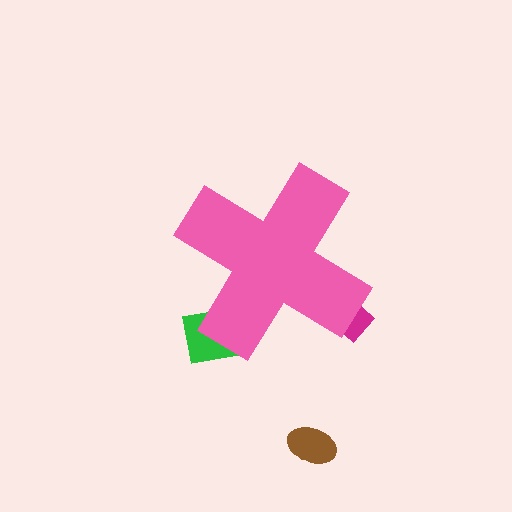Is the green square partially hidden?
Yes, the green square is partially hidden behind the pink cross.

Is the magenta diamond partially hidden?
Yes, the magenta diamond is partially hidden behind the pink cross.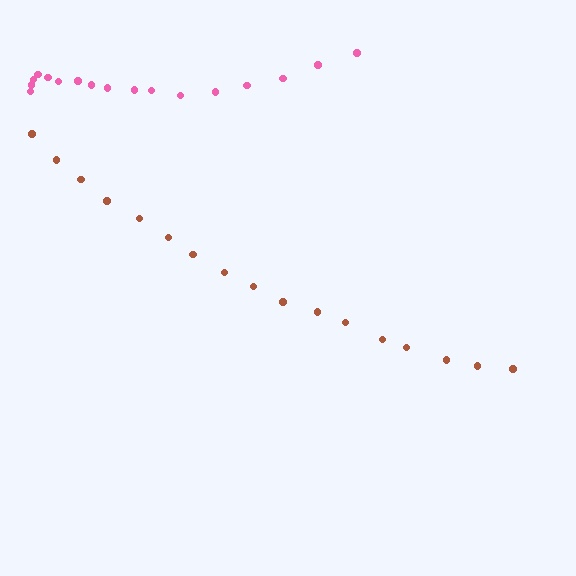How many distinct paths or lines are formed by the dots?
There are 2 distinct paths.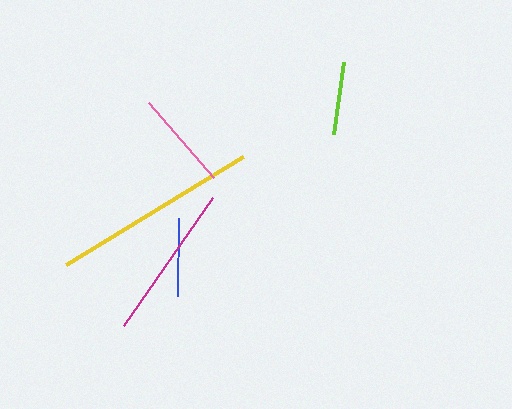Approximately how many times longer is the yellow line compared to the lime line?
The yellow line is approximately 2.9 times the length of the lime line.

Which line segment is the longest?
The yellow line is the longest at approximately 207 pixels.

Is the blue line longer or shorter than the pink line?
The pink line is longer than the blue line.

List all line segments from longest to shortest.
From longest to shortest: yellow, magenta, pink, blue, lime.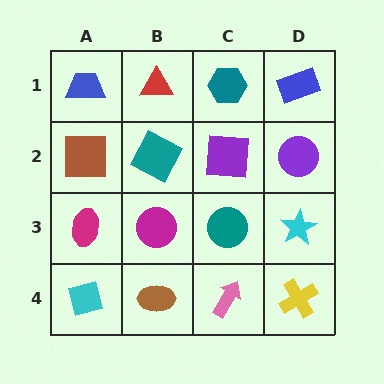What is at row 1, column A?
A blue trapezoid.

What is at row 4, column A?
A cyan diamond.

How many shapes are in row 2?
4 shapes.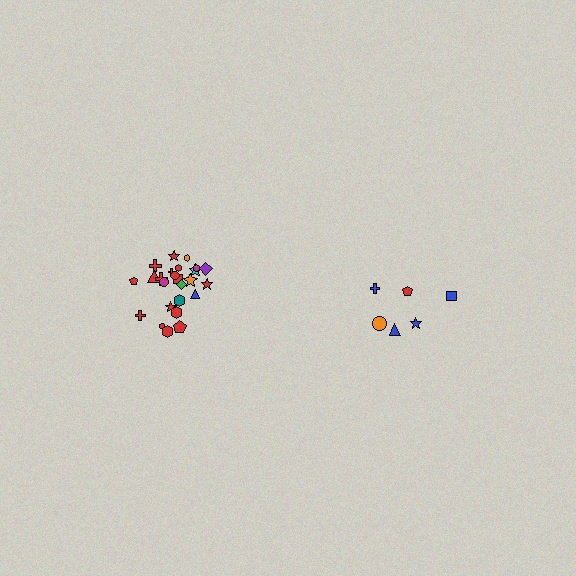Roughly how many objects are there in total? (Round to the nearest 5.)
Roughly 30 objects in total.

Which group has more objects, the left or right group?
The left group.